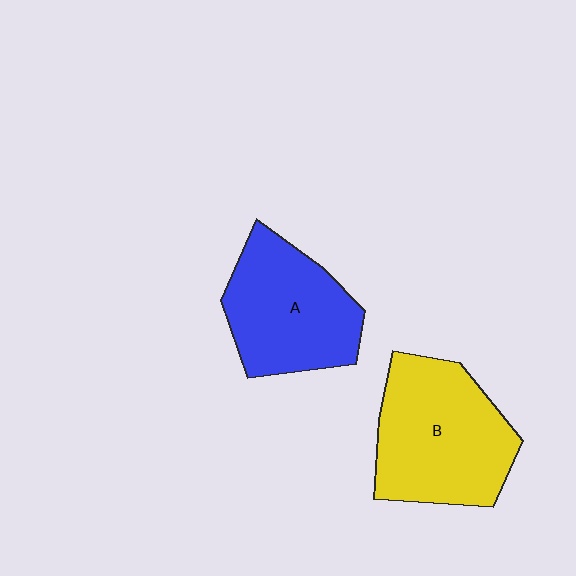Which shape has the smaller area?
Shape A (blue).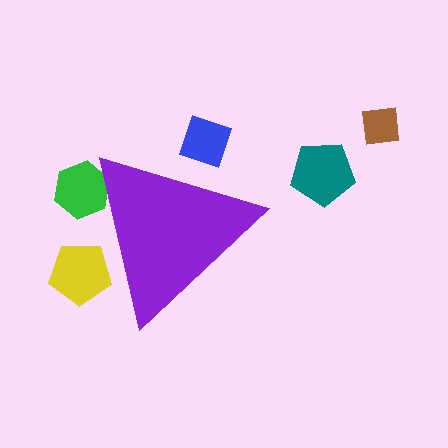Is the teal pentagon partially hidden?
No, the teal pentagon is fully visible.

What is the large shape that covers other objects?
A purple triangle.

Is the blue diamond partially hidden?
Yes, the blue diamond is partially hidden behind the purple triangle.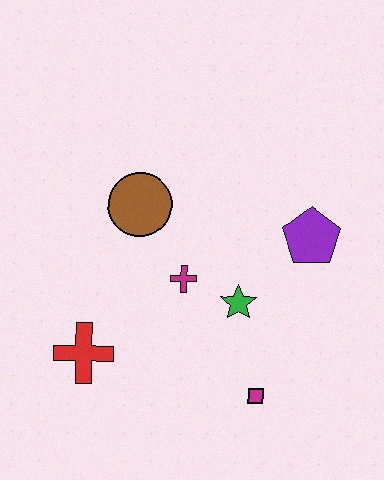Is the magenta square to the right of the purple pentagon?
No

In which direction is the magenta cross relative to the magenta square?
The magenta cross is above the magenta square.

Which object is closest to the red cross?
The magenta cross is closest to the red cross.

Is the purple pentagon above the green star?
Yes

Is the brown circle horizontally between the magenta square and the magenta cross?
No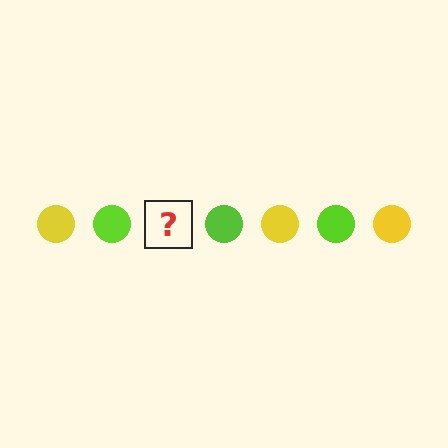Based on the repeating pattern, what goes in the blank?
The blank should be a yellow circle.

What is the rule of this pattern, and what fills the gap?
The rule is that the pattern cycles through yellow, lime circles. The gap should be filled with a yellow circle.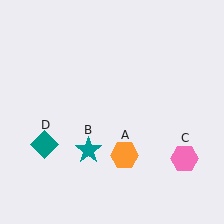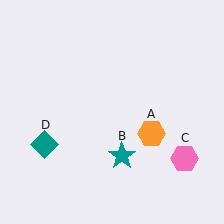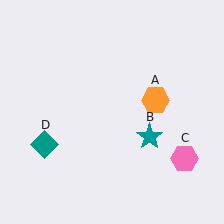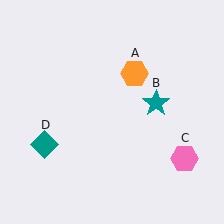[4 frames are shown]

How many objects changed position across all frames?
2 objects changed position: orange hexagon (object A), teal star (object B).